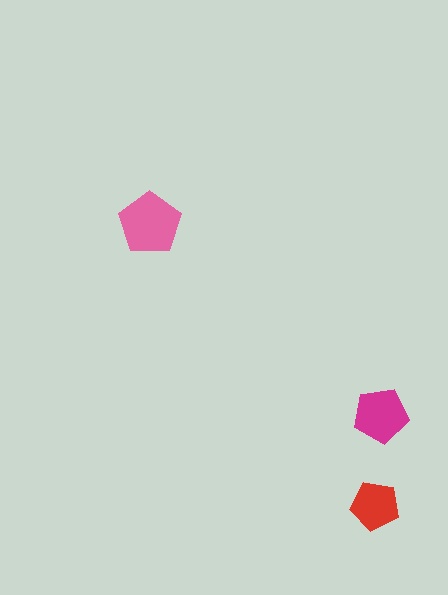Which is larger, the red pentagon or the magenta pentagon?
The magenta one.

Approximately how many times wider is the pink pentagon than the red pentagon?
About 1.5 times wider.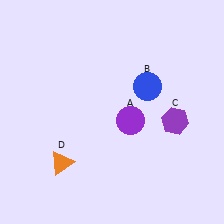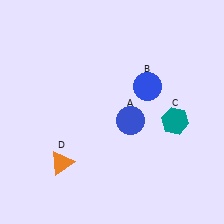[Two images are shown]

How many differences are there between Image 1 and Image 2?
There are 2 differences between the two images.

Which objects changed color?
A changed from purple to blue. C changed from purple to teal.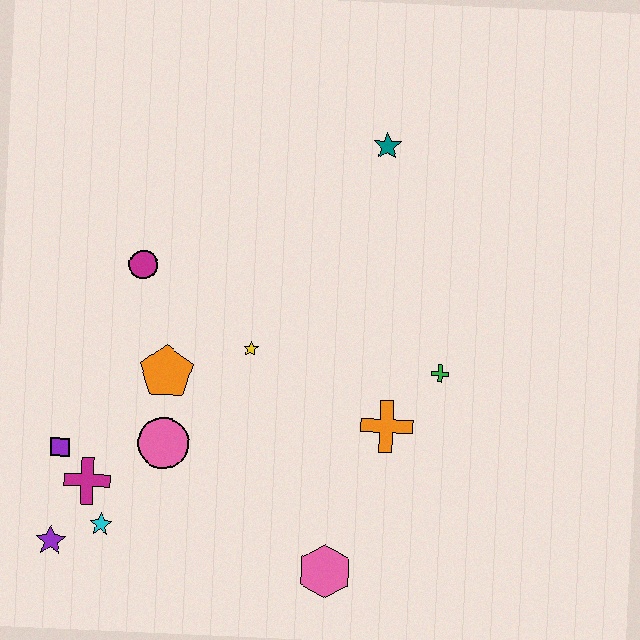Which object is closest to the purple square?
The magenta cross is closest to the purple square.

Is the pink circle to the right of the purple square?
Yes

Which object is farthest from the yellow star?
The purple star is farthest from the yellow star.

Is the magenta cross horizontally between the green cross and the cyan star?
No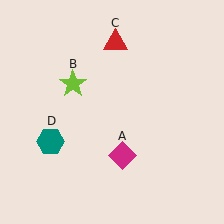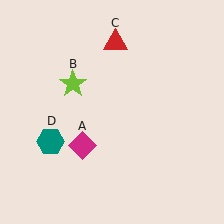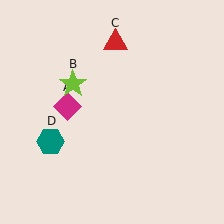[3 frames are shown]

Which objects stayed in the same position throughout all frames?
Lime star (object B) and red triangle (object C) and teal hexagon (object D) remained stationary.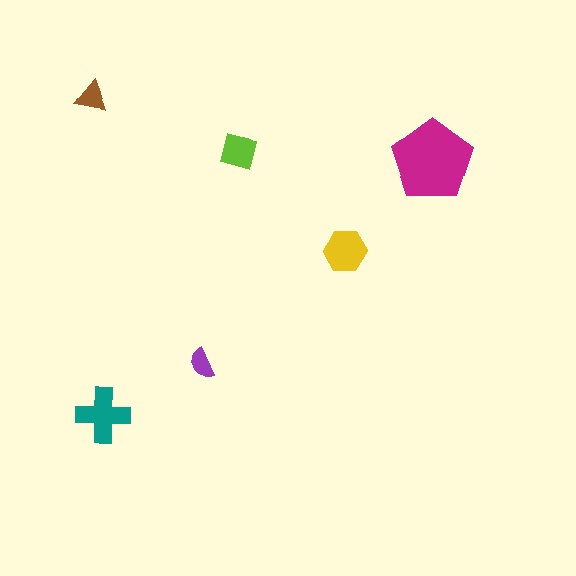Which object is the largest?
The magenta pentagon.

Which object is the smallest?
The purple semicircle.